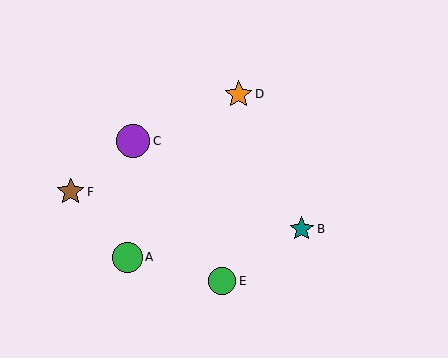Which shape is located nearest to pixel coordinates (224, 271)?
The green circle (labeled E) at (222, 281) is nearest to that location.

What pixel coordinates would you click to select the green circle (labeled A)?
Click at (128, 257) to select the green circle A.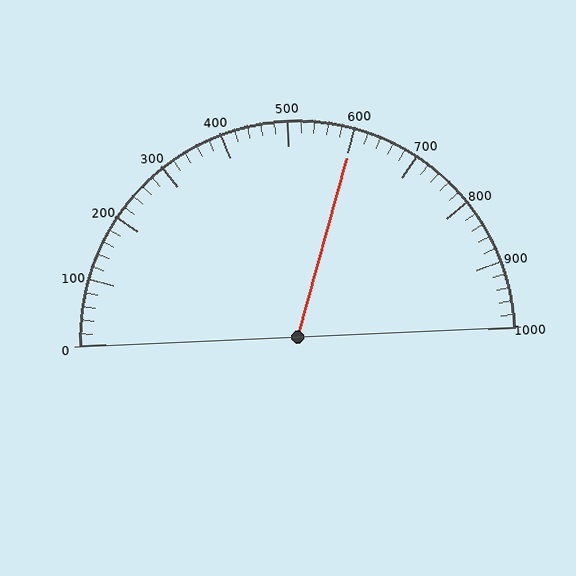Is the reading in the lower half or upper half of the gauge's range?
The reading is in the upper half of the range (0 to 1000).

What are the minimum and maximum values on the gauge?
The gauge ranges from 0 to 1000.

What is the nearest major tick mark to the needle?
The nearest major tick mark is 600.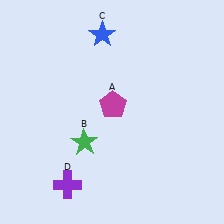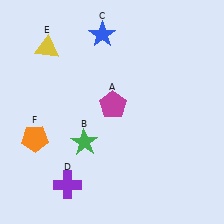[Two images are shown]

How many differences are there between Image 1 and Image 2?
There are 2 differences between the two images.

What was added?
A yellow triangle (E), an orange pentagon (F) were added in Image 2.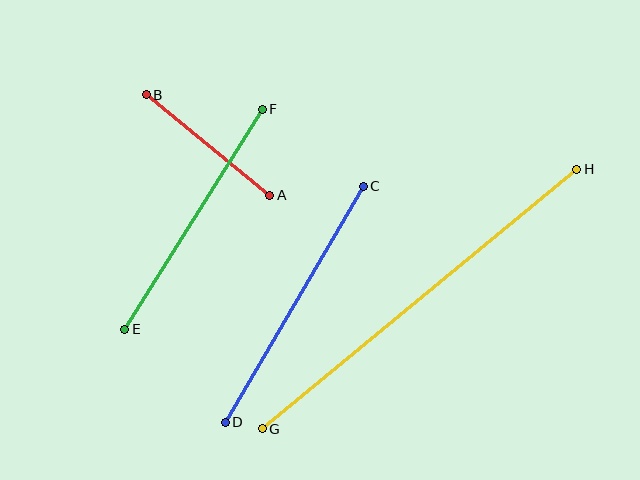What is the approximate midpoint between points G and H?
The midpoint is at approximately (420, 299) pixels.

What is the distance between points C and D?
The distance is approximately 274 pixels.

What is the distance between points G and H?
The distance is approximately 408 pixels.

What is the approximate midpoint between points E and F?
The midpoint is at approximately (194, 219) pixels.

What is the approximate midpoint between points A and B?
The midpoint is at approximately (208, 145) pixels.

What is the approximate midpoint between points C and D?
The midpoint is at approximately (294, 304) pixels.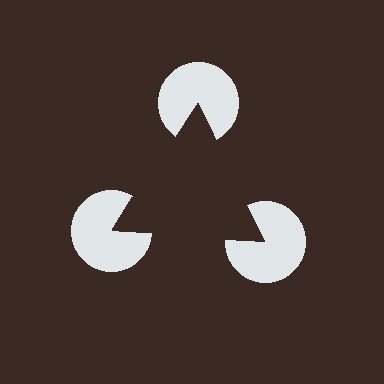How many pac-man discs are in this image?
There are 3 — one at each vertex of the illusory triangle.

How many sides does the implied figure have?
3 sides.